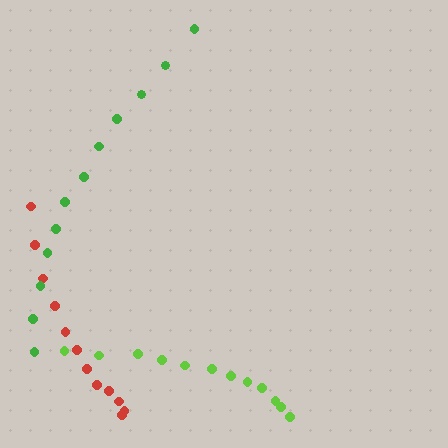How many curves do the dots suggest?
There are 3 distinct paths.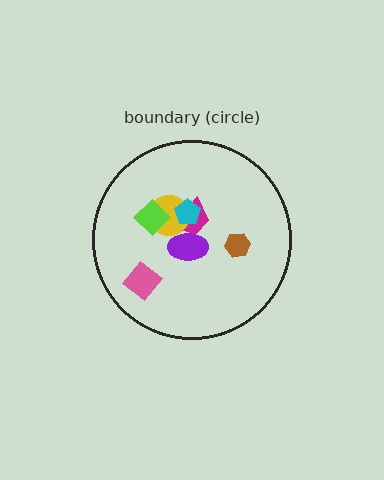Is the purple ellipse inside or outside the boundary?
Inside.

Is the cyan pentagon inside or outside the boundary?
Inside.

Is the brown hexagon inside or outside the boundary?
Inside.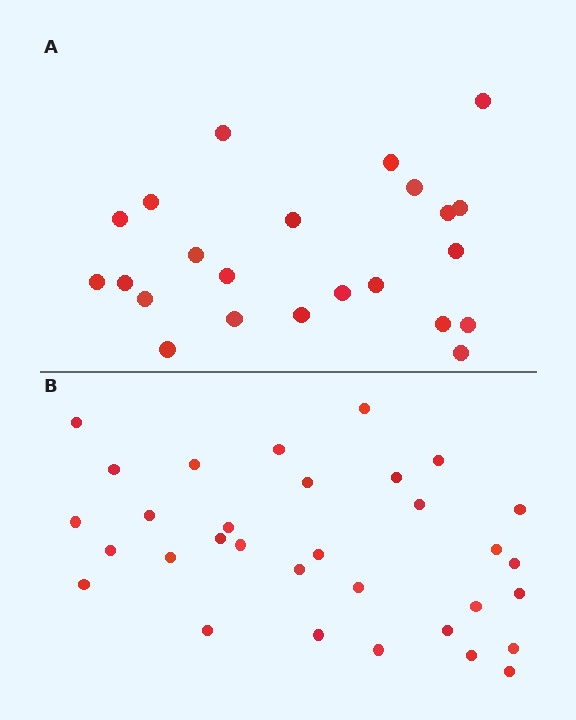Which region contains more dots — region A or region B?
Region B (the bottom region) has more dots.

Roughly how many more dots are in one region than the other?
Region B has roughly 8 or so more dots than region A.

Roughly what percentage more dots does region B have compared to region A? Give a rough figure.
About 40% more.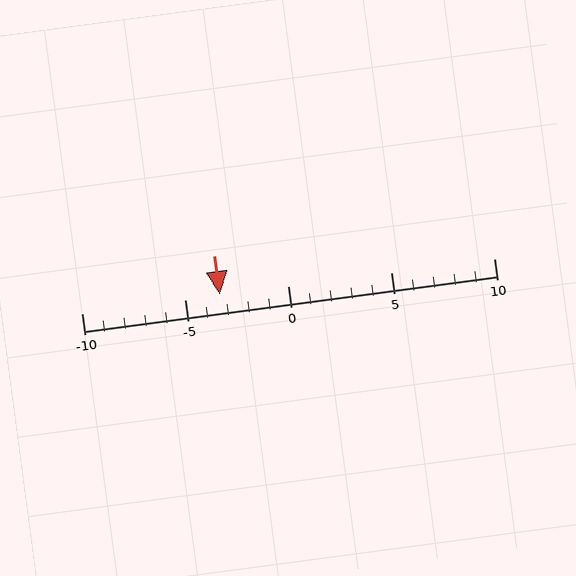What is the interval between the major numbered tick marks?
The major tick marks are spaced 5 units apart.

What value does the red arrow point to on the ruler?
The red arrow points to approximately -3.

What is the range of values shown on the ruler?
The ruler shows values from -10 to 10.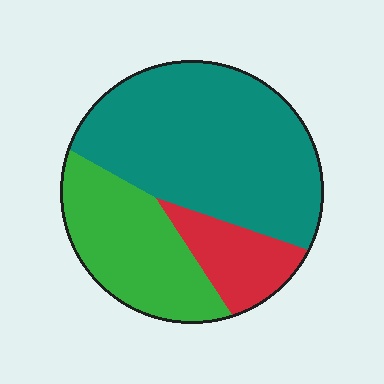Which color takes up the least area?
Red, at roughly 15%.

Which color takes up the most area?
Teal, at roughly 55%.